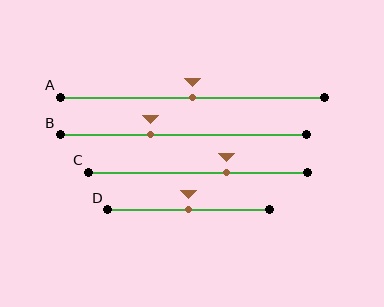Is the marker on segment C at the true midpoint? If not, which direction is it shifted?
No, the marker on segment C is shifted to the right by about 13% of the segment length.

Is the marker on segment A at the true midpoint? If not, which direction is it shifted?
Yes, the marker on segment A is at the true midpoint.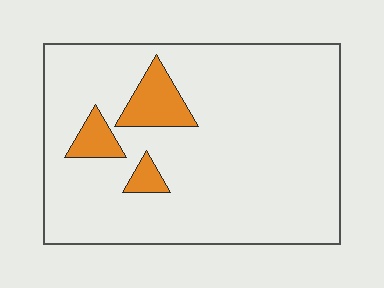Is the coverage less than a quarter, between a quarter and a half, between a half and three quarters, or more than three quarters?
Less than a quarter.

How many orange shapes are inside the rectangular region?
3.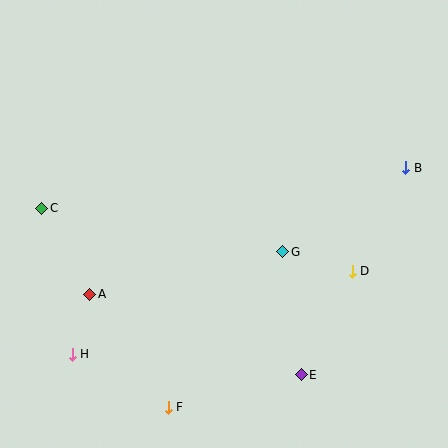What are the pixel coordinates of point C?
Point C is at (42, 208).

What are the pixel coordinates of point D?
Point D is at (352, 271).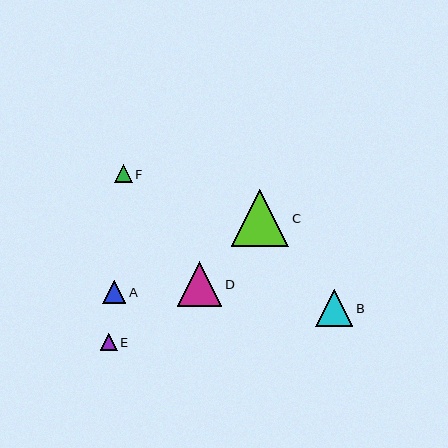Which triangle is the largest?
Triangle C is the largest with a size of approximately 57 pixels.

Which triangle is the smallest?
Triangle E is the smallest with a size of approximately 17 pixels.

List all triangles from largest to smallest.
From largest to smallest: C, D, B, A, F, E.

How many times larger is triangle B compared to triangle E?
Triangle B is approximately 2.2 times the size of triangle E.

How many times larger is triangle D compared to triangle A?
Triangle D is approximately 2.0 times the size of triangle A.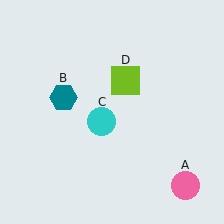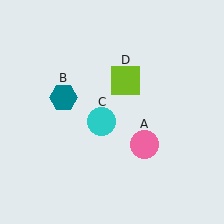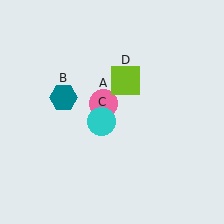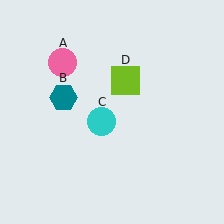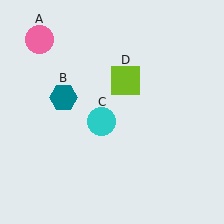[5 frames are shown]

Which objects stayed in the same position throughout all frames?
Teal hexagon (object B) and cyan circle (object C) and lime square (object D) remained stationary.